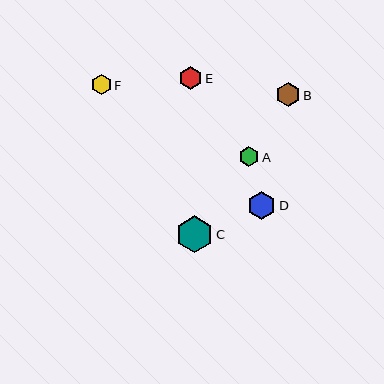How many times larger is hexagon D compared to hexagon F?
Hexagon D is approximately 1.4 times the size of hexagon F.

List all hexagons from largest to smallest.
From largest to smallest: C, D, B, E, F, A.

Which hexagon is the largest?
Hexagon C is the largest with a size of approximately 37 pixels.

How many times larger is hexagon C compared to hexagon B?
Hexagon C is approximately 1.5 times the size of hexagon B.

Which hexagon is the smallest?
Hexagon A is the smallest with a size of approximately 20 pixels.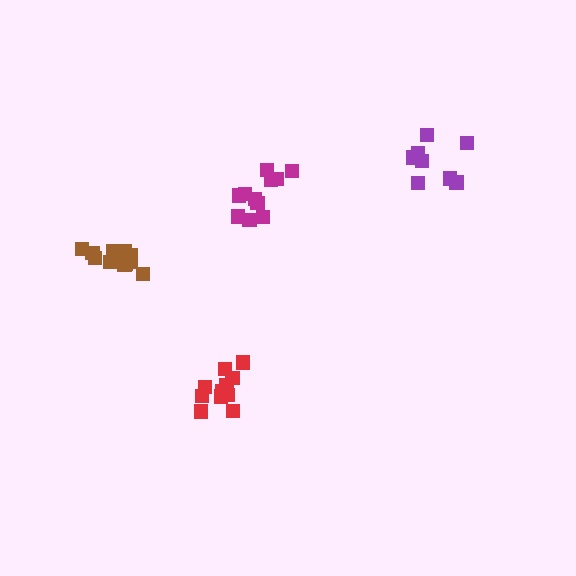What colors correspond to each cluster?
The clusters are colored: brown, red, magenta, purple.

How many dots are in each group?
Group 1: 11 dots, Group 2: 11 dots, Group 3: 11 dots, Group 4: 8 dots (41 total).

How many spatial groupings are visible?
There are 4 spatial groupings.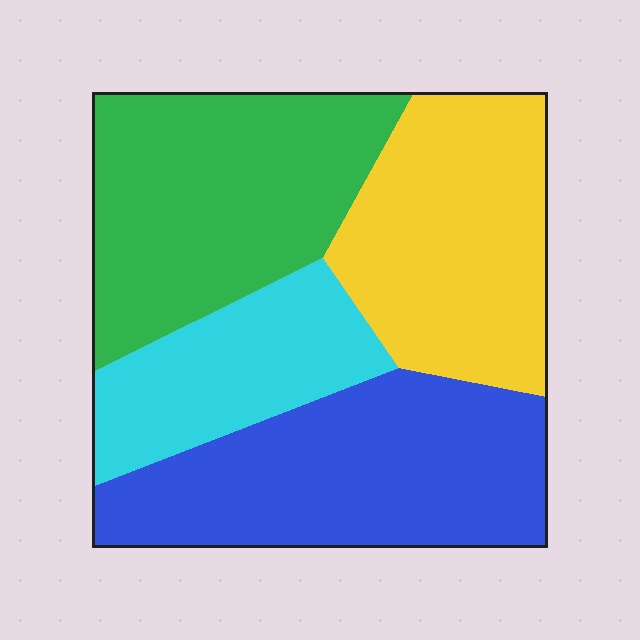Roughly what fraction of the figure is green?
Green takes up about one quarter (1/4) of the figure.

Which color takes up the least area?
Cyan, at roughly 15%.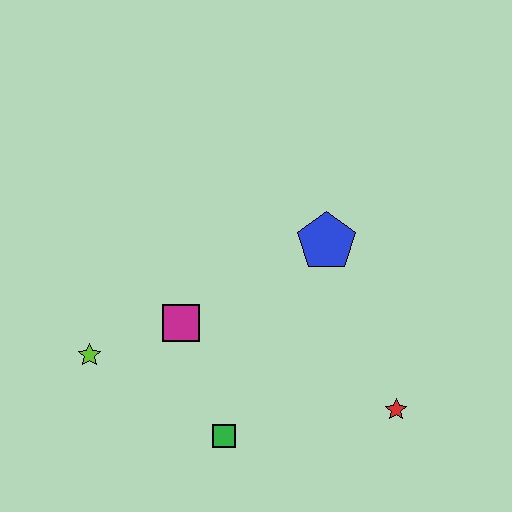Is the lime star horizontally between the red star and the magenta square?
No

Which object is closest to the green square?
The magenta square is closest to the green square.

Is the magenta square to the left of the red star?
Yes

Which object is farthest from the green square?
The blue pentagon is farthest from the green square.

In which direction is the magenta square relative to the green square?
The magenta square is above the green square.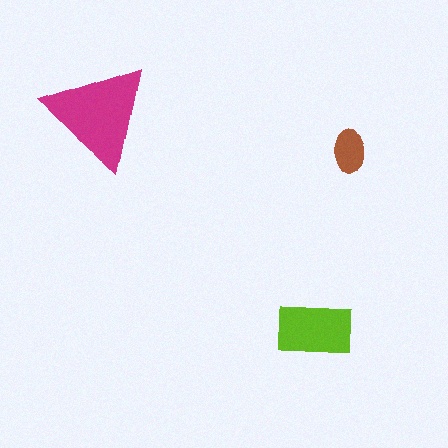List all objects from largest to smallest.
The magenta triangle, the lime rectangle, the brown ellipse.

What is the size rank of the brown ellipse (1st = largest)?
3rd.